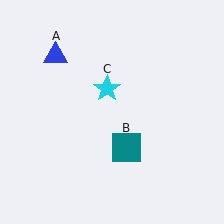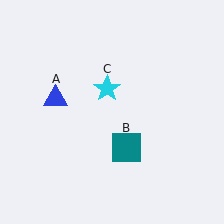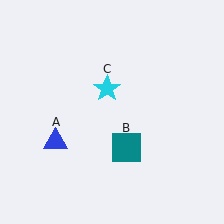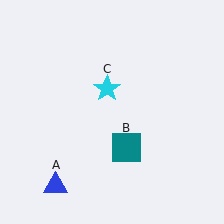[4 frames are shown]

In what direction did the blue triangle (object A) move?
The blue triangle (object A) moved down.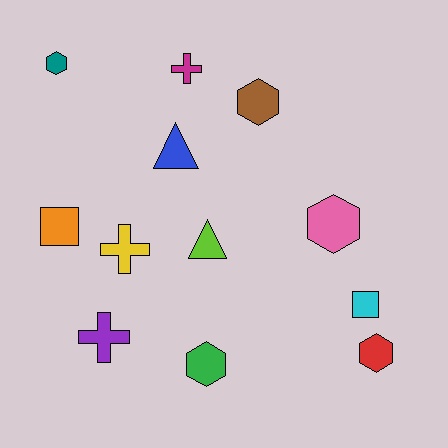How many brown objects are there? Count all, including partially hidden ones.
There is 1 brown object.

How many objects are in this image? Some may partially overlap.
There are 12 objects.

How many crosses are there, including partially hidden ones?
There are 3 crosses.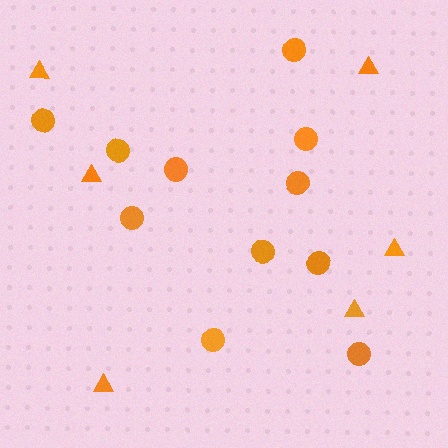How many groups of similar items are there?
There are 2 groups: one group of triangles (6) and one group of circles (11).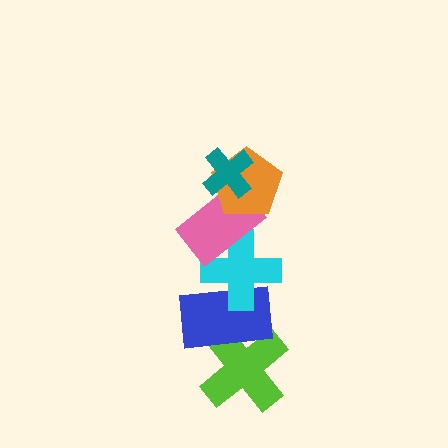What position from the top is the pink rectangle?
The pink rectangle is 3rd from the top.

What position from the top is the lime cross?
The lime cross is 6th from the top.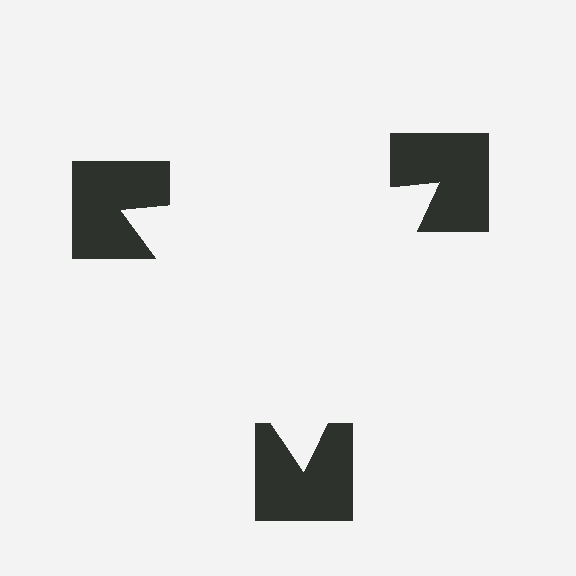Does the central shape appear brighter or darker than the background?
It typically appears slightly brighter than the background, even though no actual brightness change is drawn.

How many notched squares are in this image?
There are 3 — one at each vertex of the illusory triangle.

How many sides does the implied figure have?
3 sides.